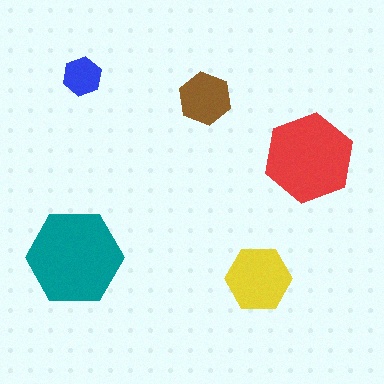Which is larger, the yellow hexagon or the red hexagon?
The red one.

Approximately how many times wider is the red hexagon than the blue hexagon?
About 2.5 times wider.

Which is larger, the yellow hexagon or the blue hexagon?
The yellow one.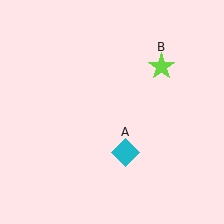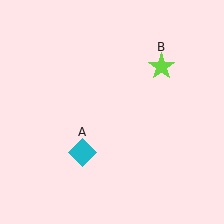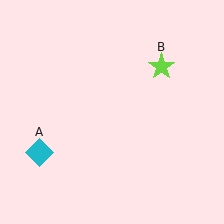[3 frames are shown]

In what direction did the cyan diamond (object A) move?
The cyan diamond (object A) moved left.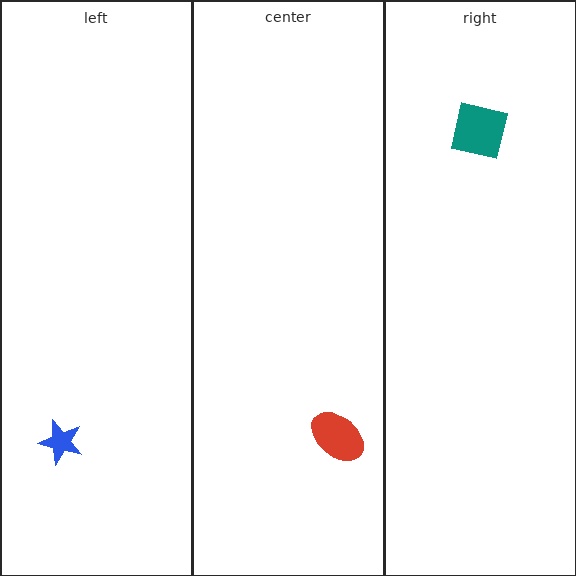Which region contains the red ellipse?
The center region.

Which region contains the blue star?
The left region.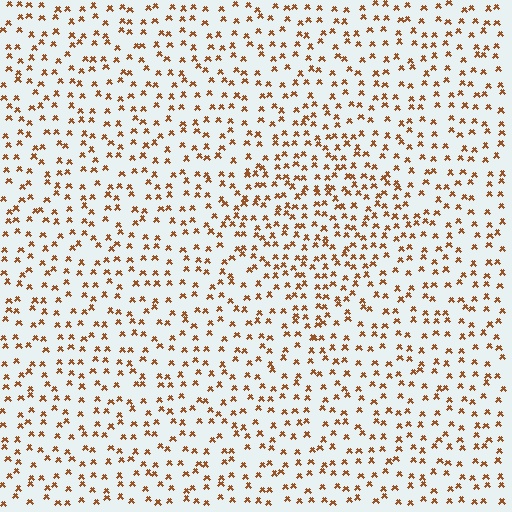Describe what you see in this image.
The image contains small brown elements arranged at two different densities. A diamond-shaped region is visible where the elements are more densely packed than the surrounding area.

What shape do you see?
I see a diamond.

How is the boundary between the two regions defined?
The boundary is defined by a change in element density (approximately 1.6x ratio). All elements are the same color, size, and shape.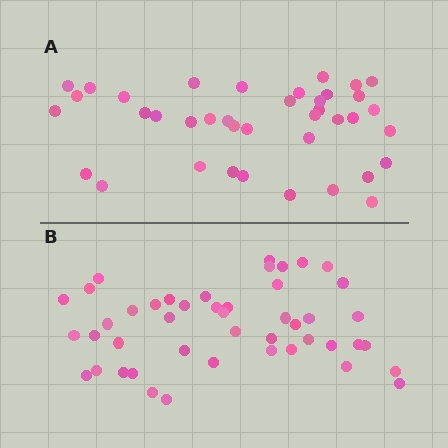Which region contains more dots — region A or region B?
Region B (the bottom region) has more dots.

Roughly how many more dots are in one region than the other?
Region B has roughly 8 or so more dots than region A.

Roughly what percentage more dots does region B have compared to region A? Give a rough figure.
About 20% more.